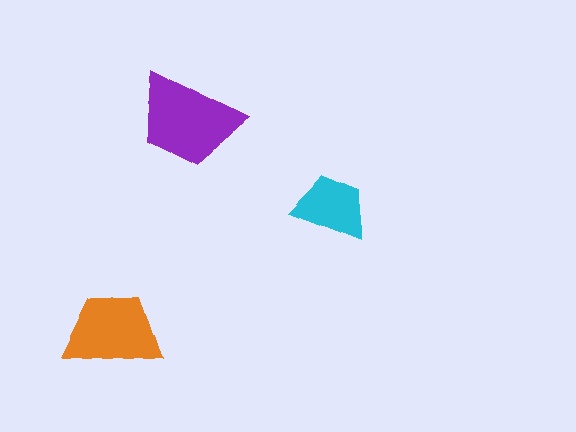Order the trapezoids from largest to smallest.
the purple one, the orange one, the cyan one.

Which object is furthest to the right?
The cyan trapezoid is rightmost.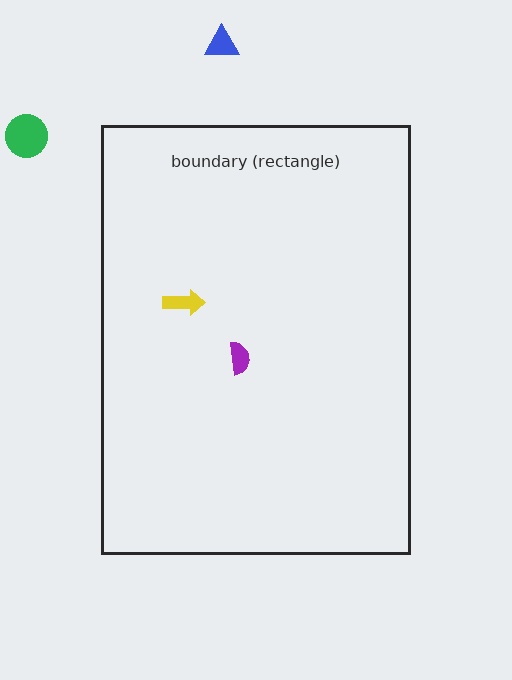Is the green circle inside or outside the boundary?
Outside.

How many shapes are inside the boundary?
2 inside, 2 outside.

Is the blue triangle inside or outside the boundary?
Outside.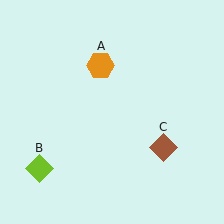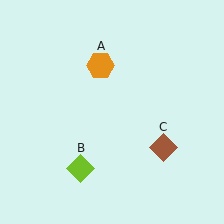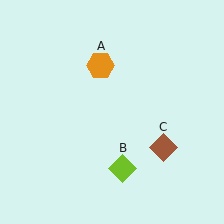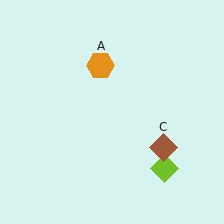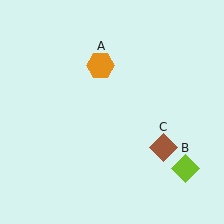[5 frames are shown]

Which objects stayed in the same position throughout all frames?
Orange hexagon (object A) and brown diamond (object C) remained stationary.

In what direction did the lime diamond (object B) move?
The lime diamond (object B) moved right.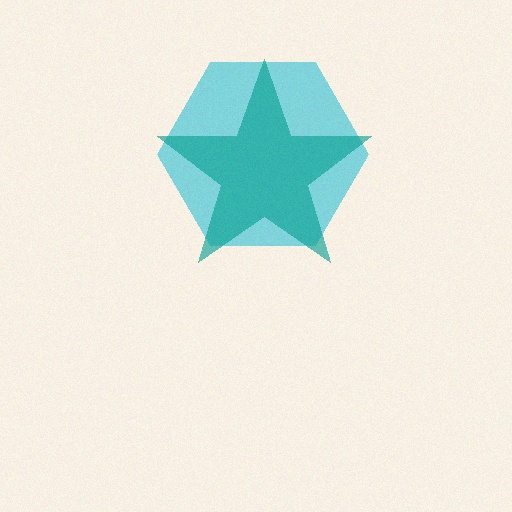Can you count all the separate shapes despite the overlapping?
Yes, there are 2 separate shapes.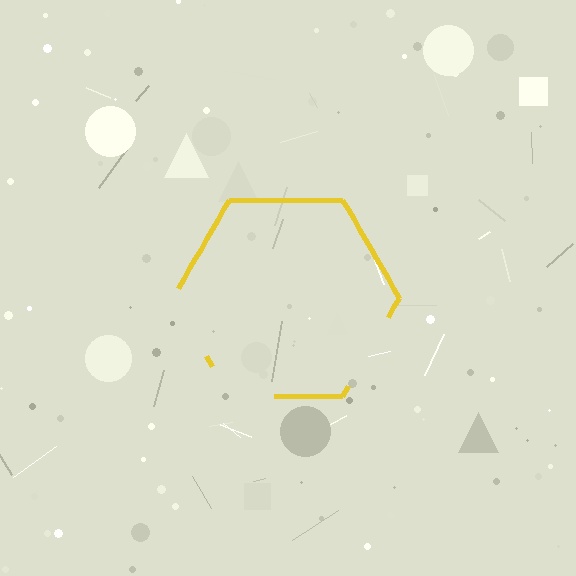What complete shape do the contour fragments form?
The contour fragments form a hexagon.